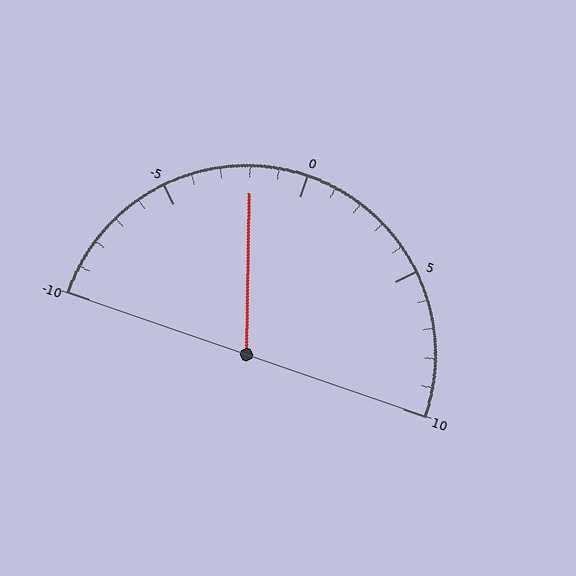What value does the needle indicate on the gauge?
The needle indicates approximately -2.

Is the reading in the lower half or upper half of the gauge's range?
The reading is in the lower half of the range (-10 to 10).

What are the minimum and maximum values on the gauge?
The gauge ranges from -10 to 10.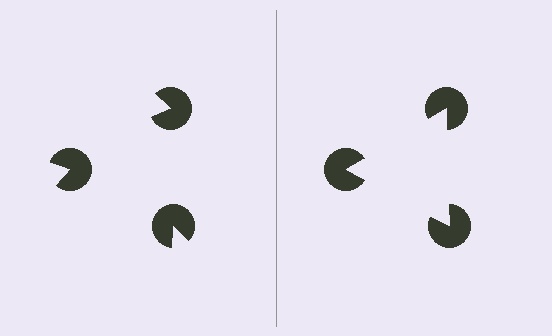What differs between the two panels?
The pac-man discs are positioned identically on both sides; only the wedge orientations differ. On the right they align to a triangle; on the left they are misaligned.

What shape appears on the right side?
An illusory triangle.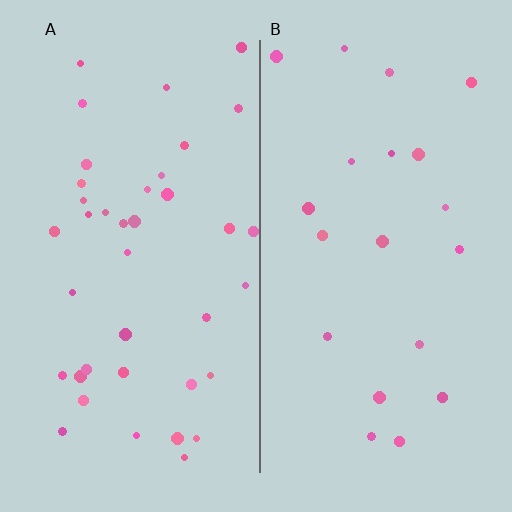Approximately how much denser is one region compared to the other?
Approximately 1.9× — region A over region B.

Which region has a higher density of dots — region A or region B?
A (the left).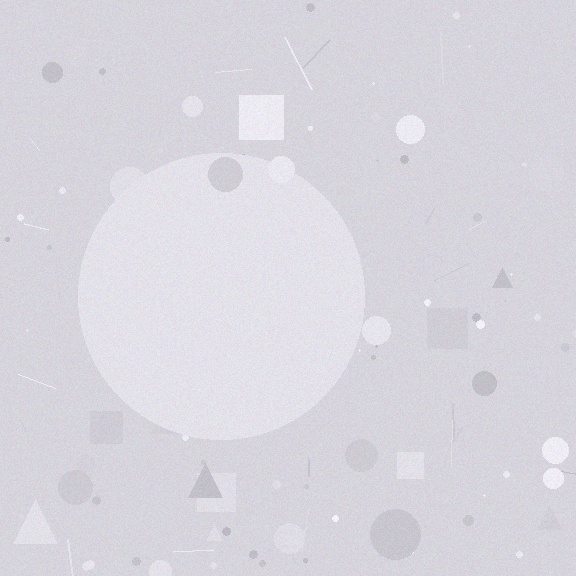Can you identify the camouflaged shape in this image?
The camouflaged shape is a circle.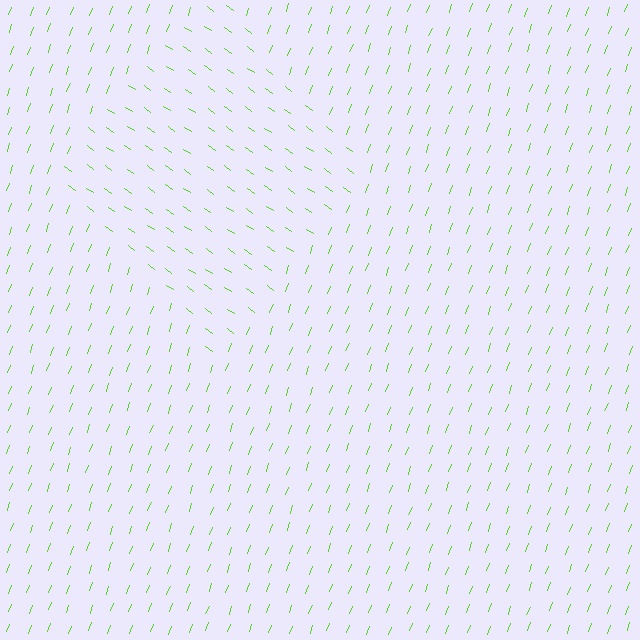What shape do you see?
I see a diamond.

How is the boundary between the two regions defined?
The boundary is defined purely by a change in line orientation (approximately 75 degrees difference). All lines are the same color and thickness.